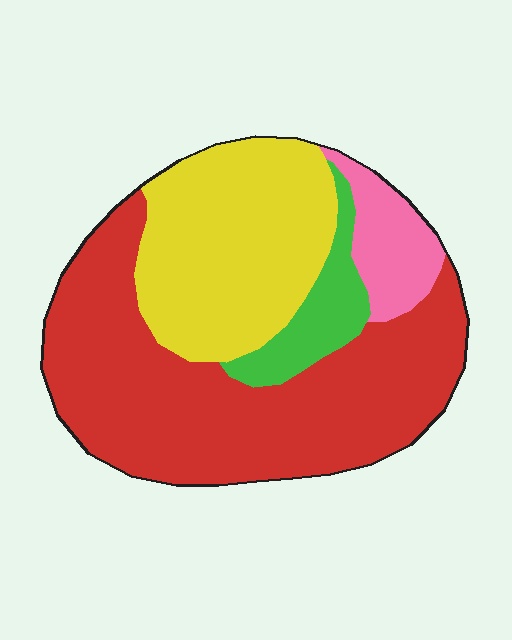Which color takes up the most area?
Red, at roughly 50%.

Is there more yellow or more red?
Red.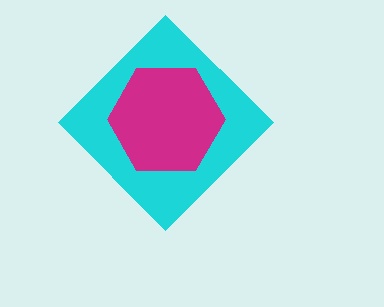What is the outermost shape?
The cyan diamond.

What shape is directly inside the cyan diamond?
The magenta hexagon.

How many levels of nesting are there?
2.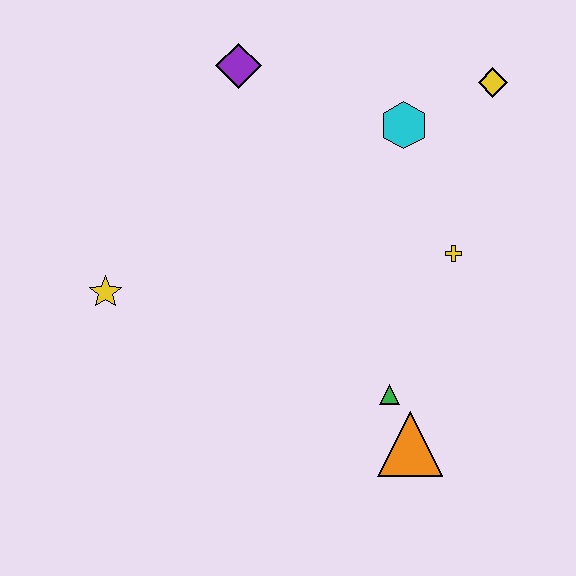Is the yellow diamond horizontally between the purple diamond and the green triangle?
No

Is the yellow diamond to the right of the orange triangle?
Yes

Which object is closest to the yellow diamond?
The cyan hexagon is closest to the yellow diamond.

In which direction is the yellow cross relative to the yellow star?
The yellow cross is to the right of the yellow star.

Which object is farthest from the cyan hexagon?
The yellow star is farthest from the cyan hexagon.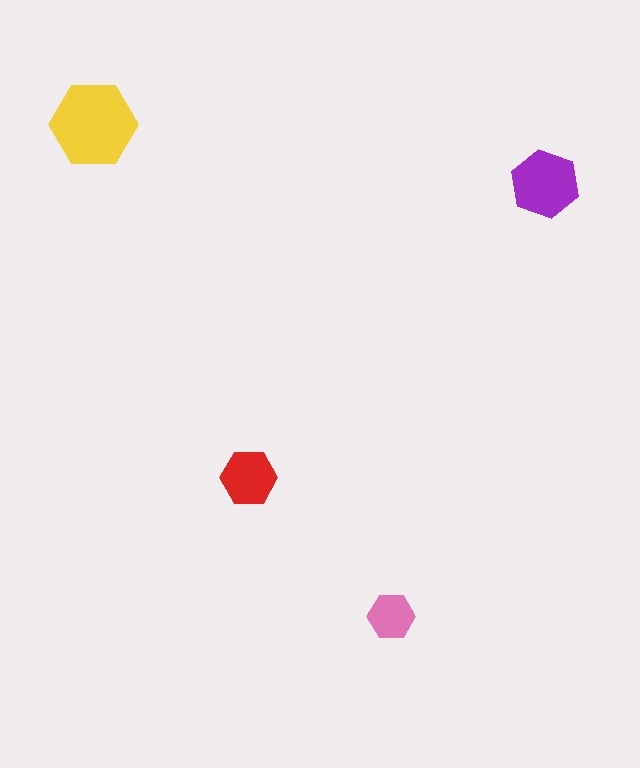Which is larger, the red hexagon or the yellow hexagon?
The yellow one.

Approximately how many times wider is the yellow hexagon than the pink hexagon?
About 2 times wider.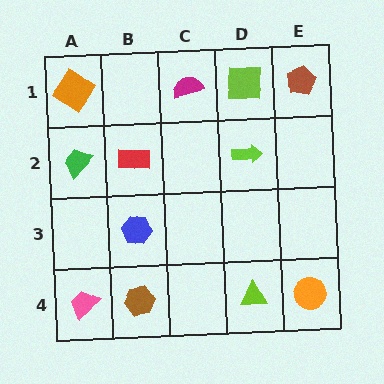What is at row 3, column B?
A blue hexagon.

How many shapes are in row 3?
1 shape.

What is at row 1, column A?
An orange diamond.